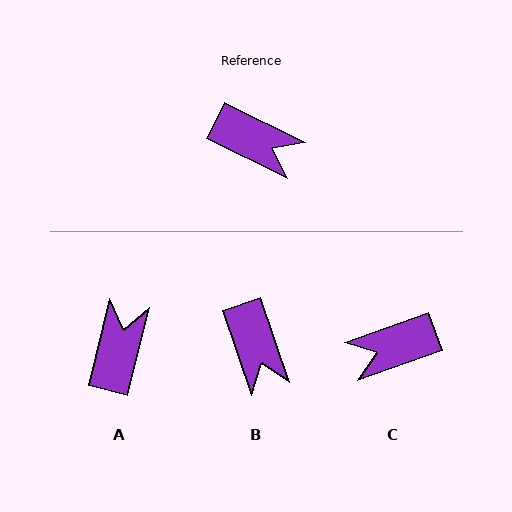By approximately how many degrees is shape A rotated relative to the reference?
Approximately 103 degrees counter-clockwise.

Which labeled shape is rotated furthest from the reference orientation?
C, about 134 degrees away.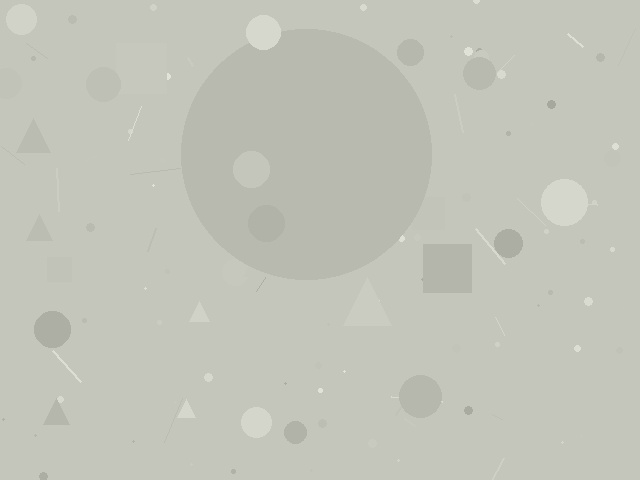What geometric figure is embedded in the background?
A circle is embedded in the background.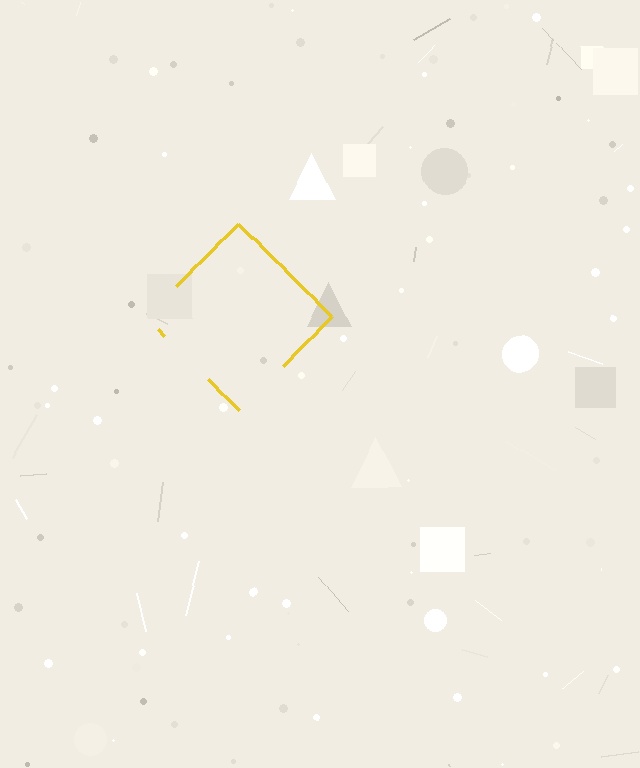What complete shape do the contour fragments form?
The contour fragments form a diamond.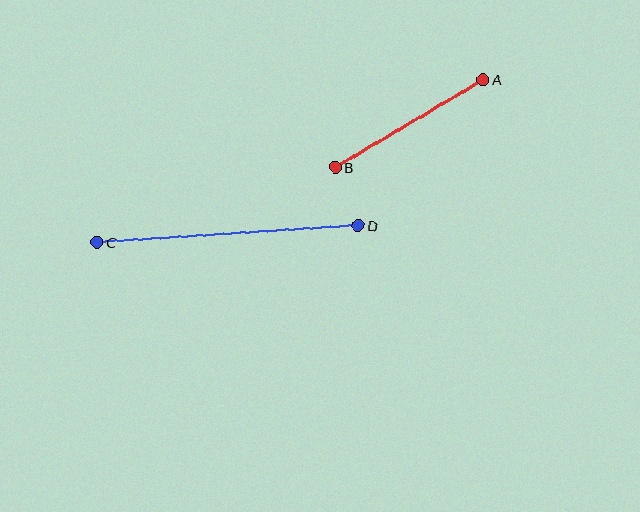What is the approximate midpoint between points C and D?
The midpoint is at approximately (228, 234) pixels.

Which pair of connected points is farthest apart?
Points C and D are farthest apart.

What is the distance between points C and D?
The distance is approximately 262 pixels.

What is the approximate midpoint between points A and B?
The midpoint is at approximately (409, 124) pixels.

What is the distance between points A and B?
The distance is approximately 172 pixels.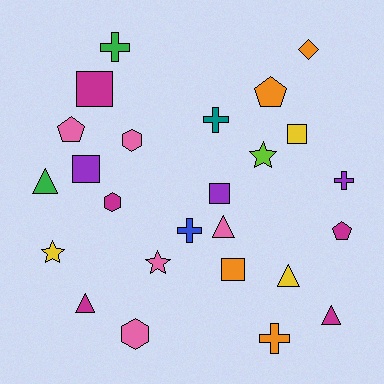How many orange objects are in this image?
There are 4 orange objects.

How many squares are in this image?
There are 5 squares.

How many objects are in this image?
There are 25 objects.